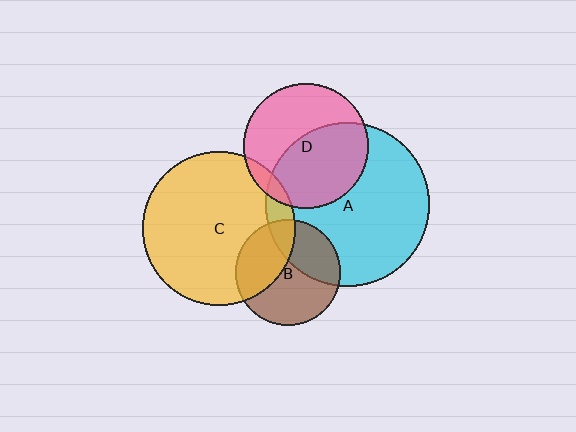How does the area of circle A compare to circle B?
Approximately 2.4 times.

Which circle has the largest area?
Circle A (cyan).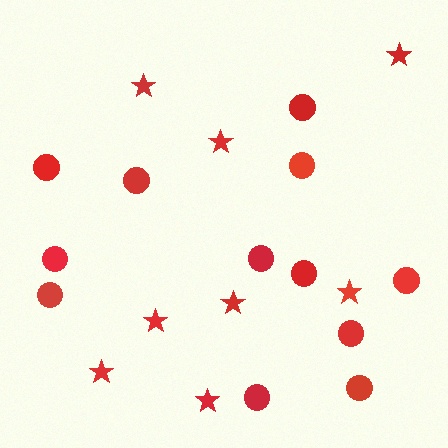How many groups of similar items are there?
There are 2 groups: one group of circles (12) and one group of stars (8).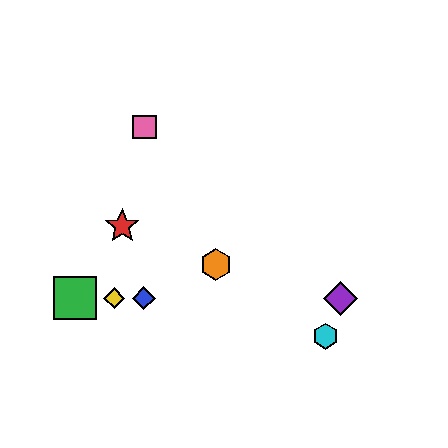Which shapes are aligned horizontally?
The blue diamond, the green square, the yellow diamond, the purple diamond are aligned horizontally.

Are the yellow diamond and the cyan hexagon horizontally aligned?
No, the yellow diamond is at y≈298 and the cyan hexagon is at y≈336.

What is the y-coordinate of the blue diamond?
The blue diamond is at y≈298.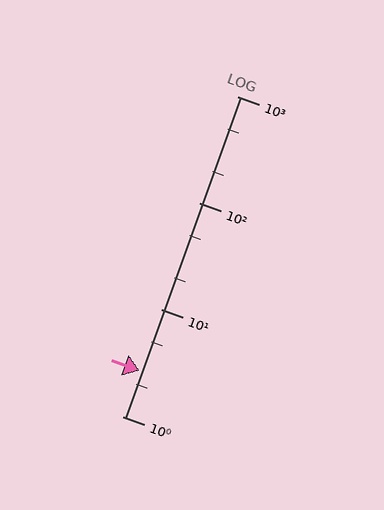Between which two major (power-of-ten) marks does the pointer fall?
The pointer is between 1 and 10.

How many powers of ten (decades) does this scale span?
The scale spans 3 decades, from 1 to 1000.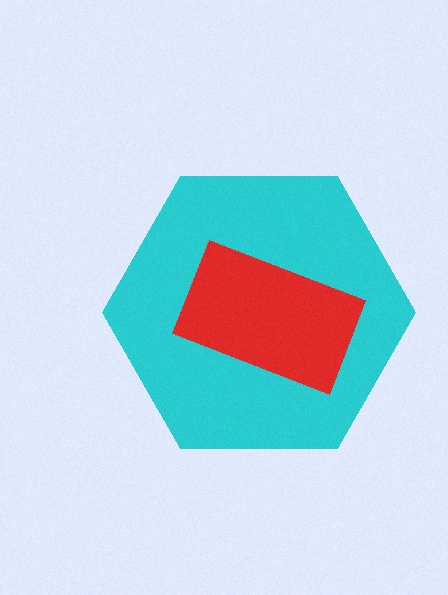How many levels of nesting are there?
2.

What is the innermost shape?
The red rectangle.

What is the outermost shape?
The cyan hexagon.